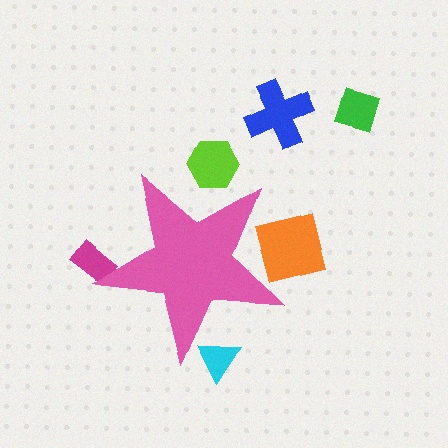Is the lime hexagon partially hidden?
Yes, the lime hexagon is partially hidden behind the pink star.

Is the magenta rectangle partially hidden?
Yes, the magenta rectangle is partially hidden behind the pink star.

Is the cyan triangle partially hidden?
Yes, the cyan triangle is partially hidden behind the pink star.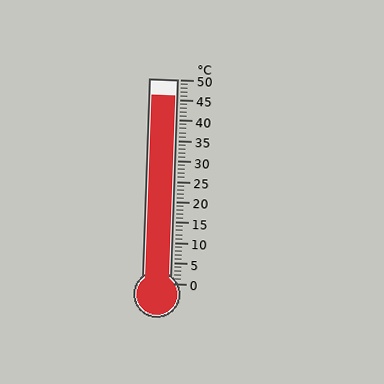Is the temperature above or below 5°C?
The temperature is above 5°C.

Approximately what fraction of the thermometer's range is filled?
The thermometer is filled to approximately 90% of its range.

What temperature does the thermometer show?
The thermometer shows approximately 46°C.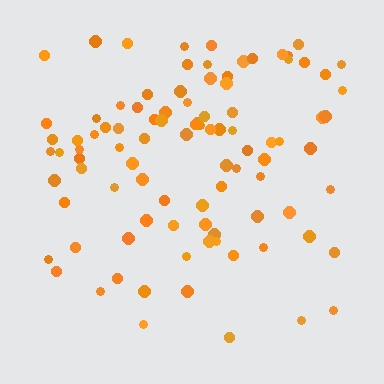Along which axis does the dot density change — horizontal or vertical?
Vertical.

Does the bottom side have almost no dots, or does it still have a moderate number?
Still a moderate number, just noticeably fewer than the top.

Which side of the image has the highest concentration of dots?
The top.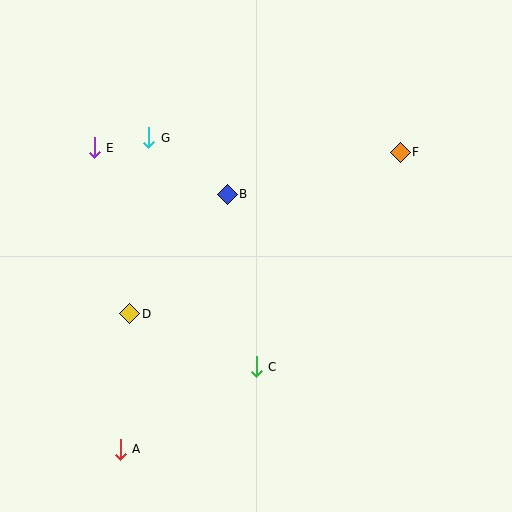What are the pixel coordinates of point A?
Point A is at (120, 449).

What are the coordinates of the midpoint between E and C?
The midpoint between E and C is at (175, 257).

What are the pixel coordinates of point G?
Point G is at (149, 138).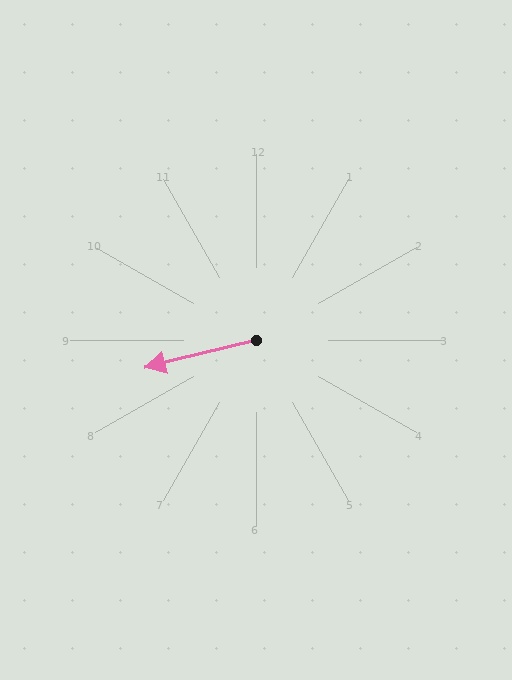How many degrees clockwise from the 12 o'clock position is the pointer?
Approximately 256 degrees.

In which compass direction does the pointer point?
West.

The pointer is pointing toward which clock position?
Roughly 9 o'clock.